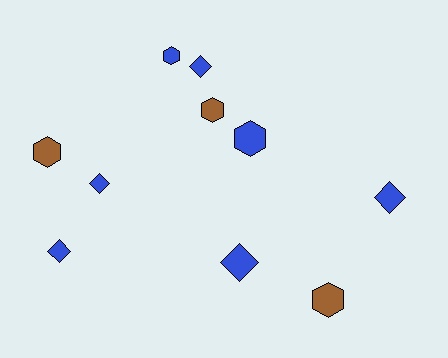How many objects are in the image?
There are 10 objects.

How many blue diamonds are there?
There are 5 blue diamonds.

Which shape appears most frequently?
Hexagon, with 5 objects.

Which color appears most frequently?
Blue, with 7 objects.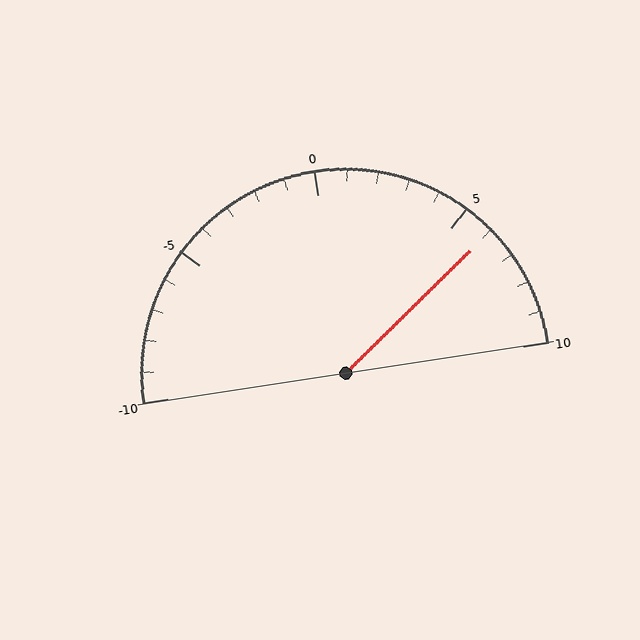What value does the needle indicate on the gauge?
The needle indicates approximately 6.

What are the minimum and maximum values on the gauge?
The gauge ranges from -10 to 10.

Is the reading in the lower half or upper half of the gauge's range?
The reading is in the upper half of the range (-10 to 10).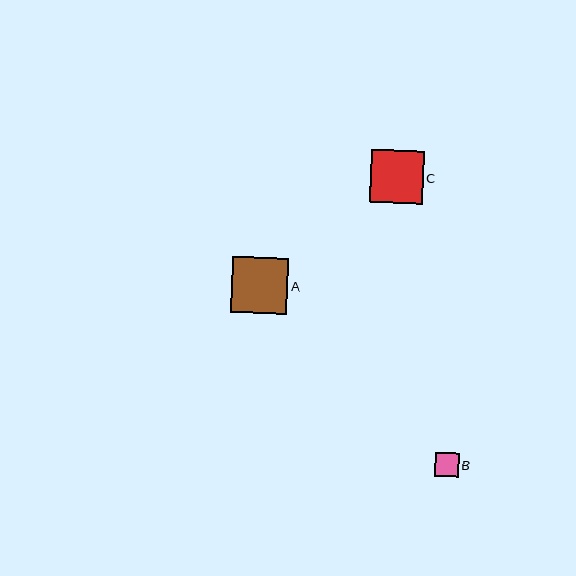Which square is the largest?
Square A is the largest with a size of approximately 56 pixels.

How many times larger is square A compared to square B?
Square A is approximately 2.4 times the size of square B.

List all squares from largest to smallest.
From largest to smallest: A, C, B.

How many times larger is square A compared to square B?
Square A is approximately 2.4 times the size of square B.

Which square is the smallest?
Square B is the smallest with a size of approximately 23 pixels.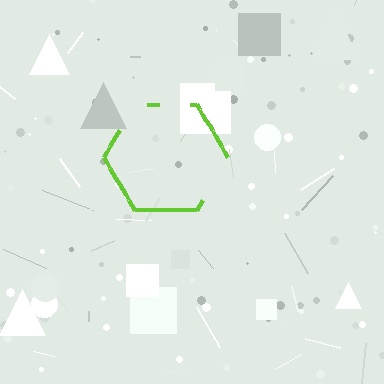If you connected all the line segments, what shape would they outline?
They would outline a hexagon.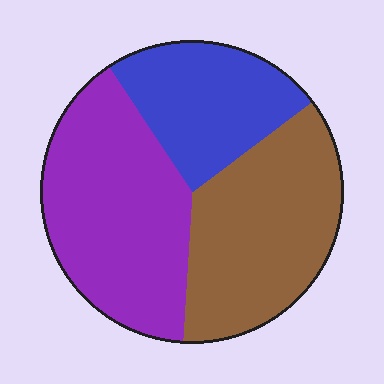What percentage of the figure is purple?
Purple covers around 40% of the figure.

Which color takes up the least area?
Blue, at roughly 25%.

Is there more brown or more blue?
Brown.